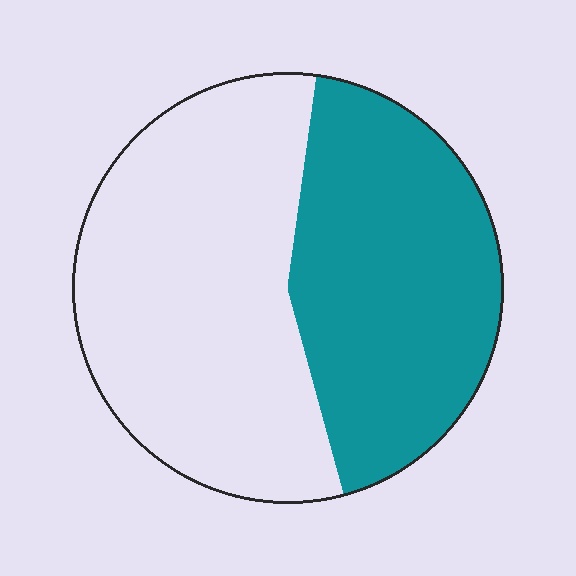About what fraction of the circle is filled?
About two fifths (2/5).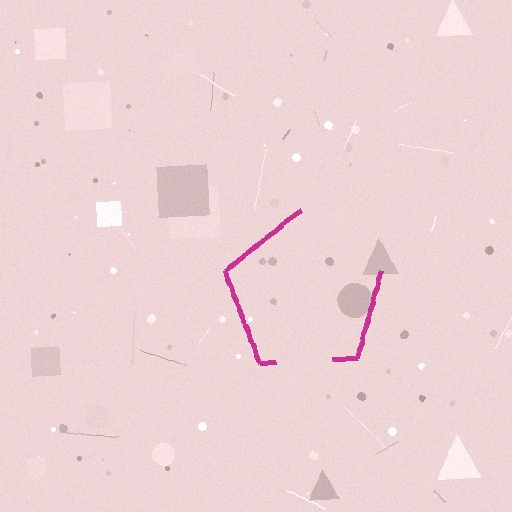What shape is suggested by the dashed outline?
The dashed outline suggests a pentagon.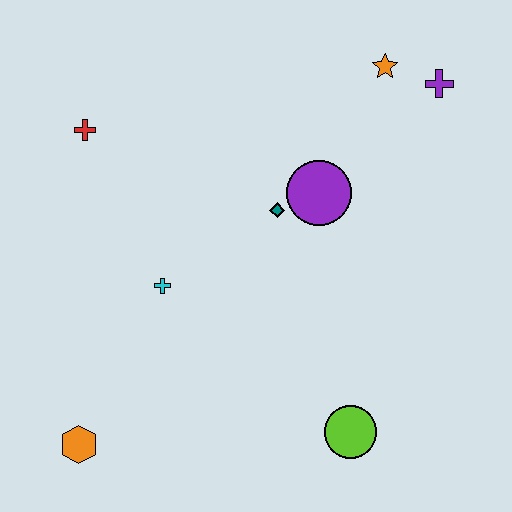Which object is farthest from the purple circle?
The orange hexagon is farthest from the purple circle.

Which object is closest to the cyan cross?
The teal diamond is closest to the cyan cross.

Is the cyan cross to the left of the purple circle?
Yes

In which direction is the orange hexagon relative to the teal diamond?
The orange hexagon is below the teal diamond.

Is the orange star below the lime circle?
No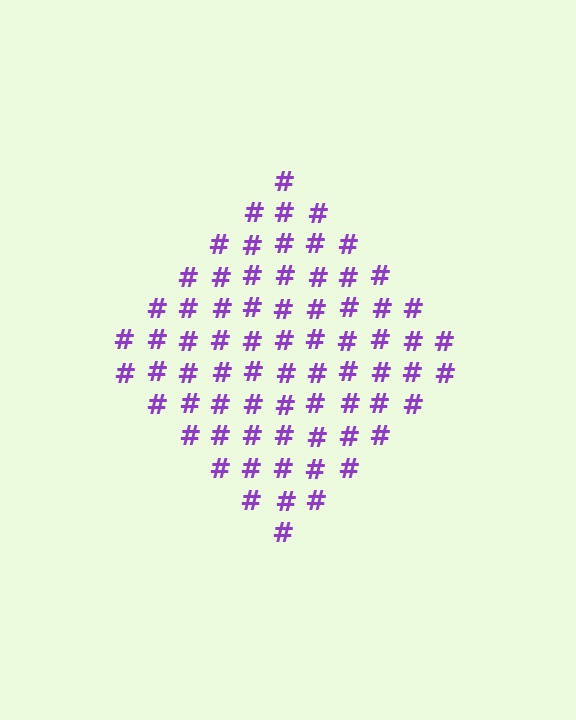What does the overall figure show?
The overall figure shows a diamond.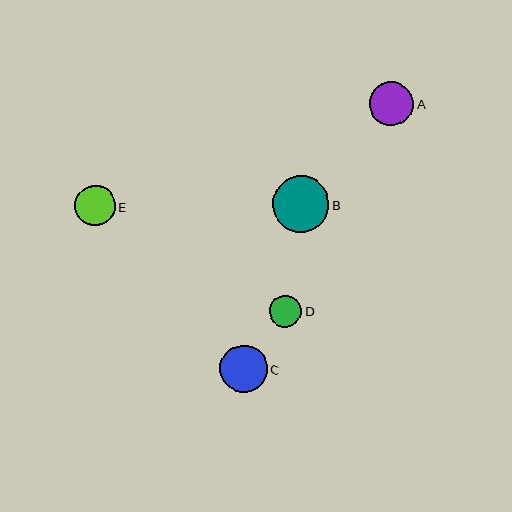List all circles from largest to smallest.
From largest to smallest: B, C, A, E, D.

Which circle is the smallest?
Circle D is the smallest with a size of approximately 32 pixels.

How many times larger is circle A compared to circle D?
Circle A is approximately 1.4 times the size of circle D.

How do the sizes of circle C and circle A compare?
Circle C and circle A are approximately the same size.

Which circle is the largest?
Circle B is the largest with a size of approximately 56 pixels.